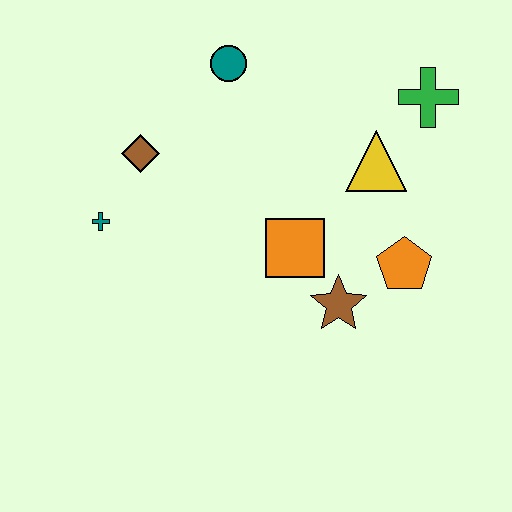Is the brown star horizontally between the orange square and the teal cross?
No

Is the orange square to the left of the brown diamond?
No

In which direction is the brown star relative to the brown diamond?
The brown star is to the right of the brown diamond.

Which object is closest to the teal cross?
The brown diamond is closest to the teal cross.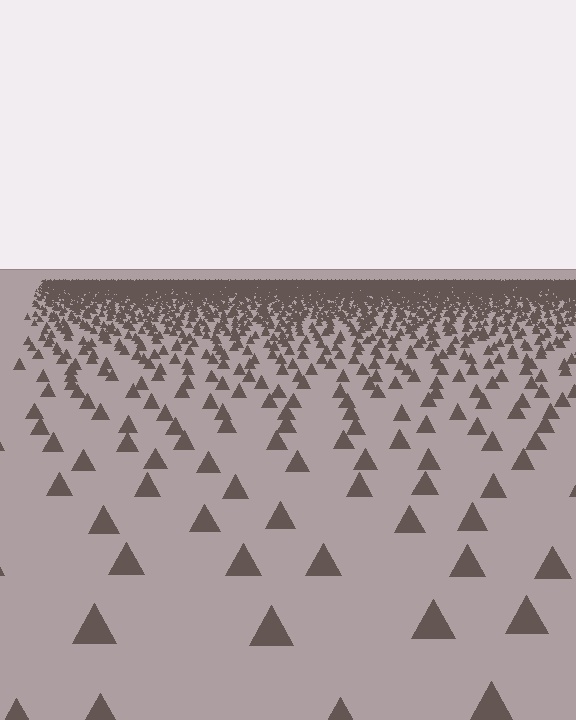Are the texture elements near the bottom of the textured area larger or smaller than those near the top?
Larger. Near the bottom, elements are closer to the viewer and appear at a bigger on-screen size.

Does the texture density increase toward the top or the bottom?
Density increases toward the top.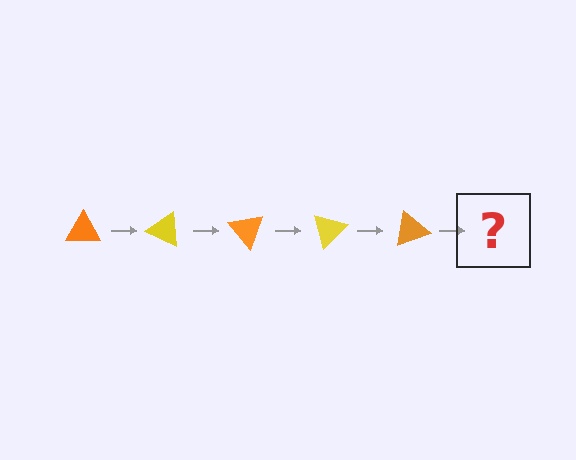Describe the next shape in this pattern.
It should be a yellow triangle, rotated 125 degrees from the start.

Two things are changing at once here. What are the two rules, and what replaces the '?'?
The two rules are that it rotates 25 degrees each step and the color cycles through orange and yellow. The '?' should be a yellow triangle, rotated 125 degrees from the start.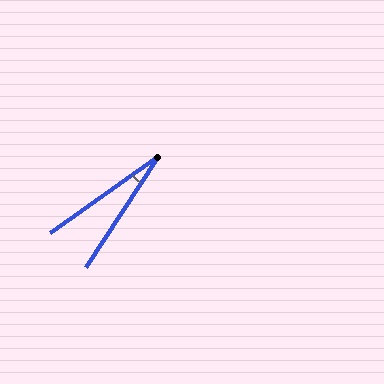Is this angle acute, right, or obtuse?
It is acute.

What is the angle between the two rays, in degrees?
Approximately 21 degrees.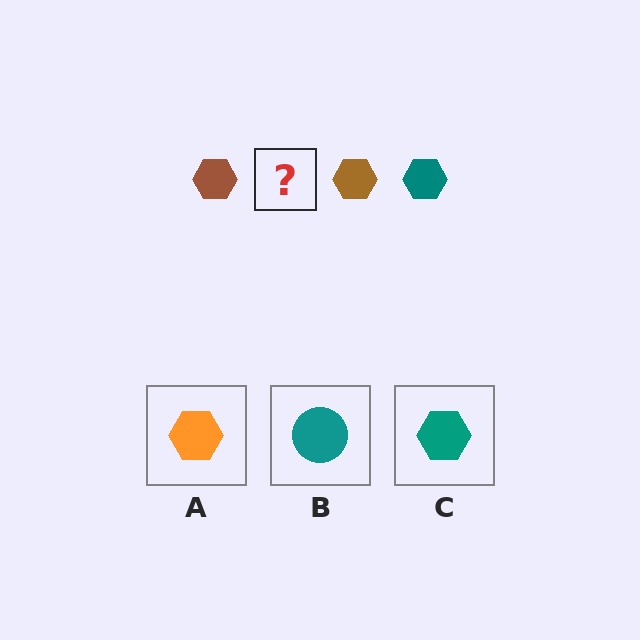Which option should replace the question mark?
Option C.